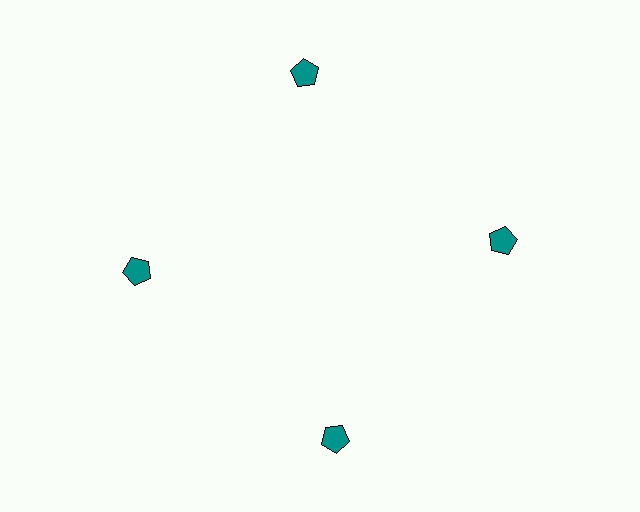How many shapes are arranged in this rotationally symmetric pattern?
There are 4 shapes, arranged in 4 groups of 1.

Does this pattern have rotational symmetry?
Yes, this pattern has 4-fold rotational symmetry. It looks the same after rotating 90 degrees around the center.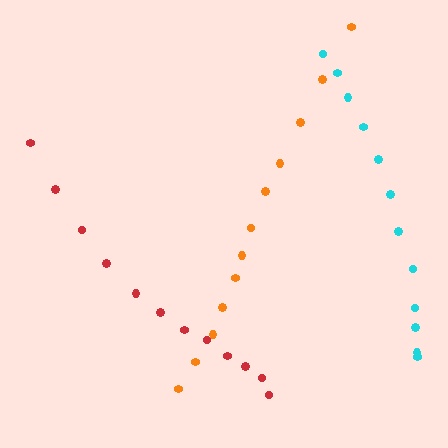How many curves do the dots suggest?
There are 3 distinct paths.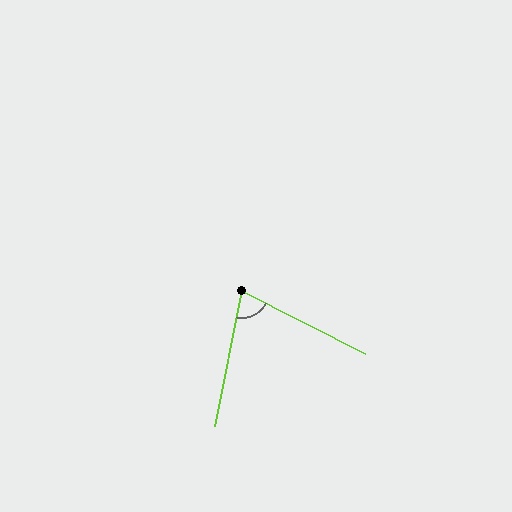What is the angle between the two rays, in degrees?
Approximately 74 degrees.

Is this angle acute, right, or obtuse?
It is acute.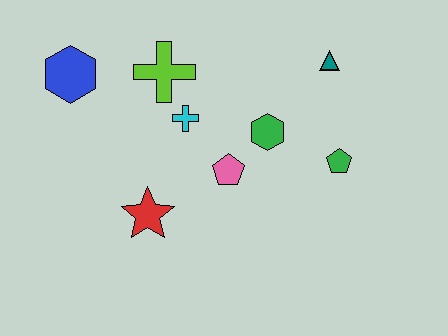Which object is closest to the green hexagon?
The pink pentagon is closest to the green hexagon.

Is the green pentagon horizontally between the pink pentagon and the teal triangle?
No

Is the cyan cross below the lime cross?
Yes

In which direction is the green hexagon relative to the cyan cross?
The green hexagon is to the right of the cyan cross.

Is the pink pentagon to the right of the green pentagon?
No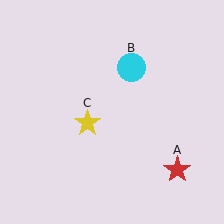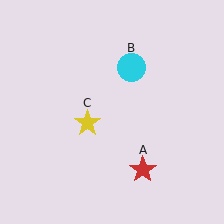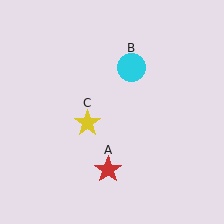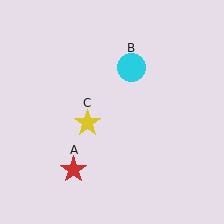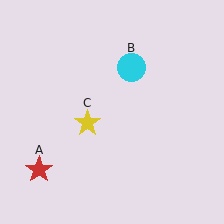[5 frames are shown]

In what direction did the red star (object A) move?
The red star (object A) moved left.